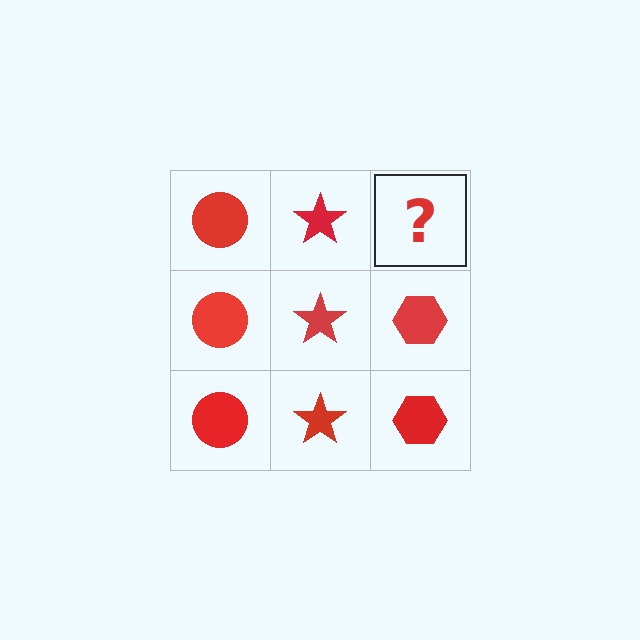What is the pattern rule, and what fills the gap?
The rule is that each column has a consistent shape. The gap should be filled with a red hexagon.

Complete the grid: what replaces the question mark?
The question mark should be replaced with a red hexagon.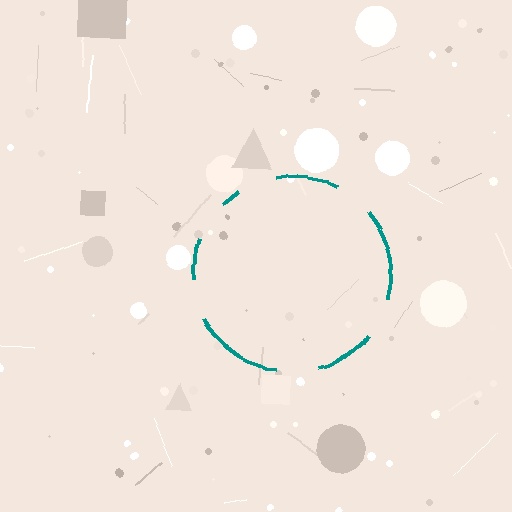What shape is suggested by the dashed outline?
The dashed outline suggests a circle.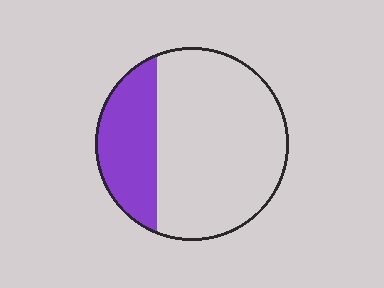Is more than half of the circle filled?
No.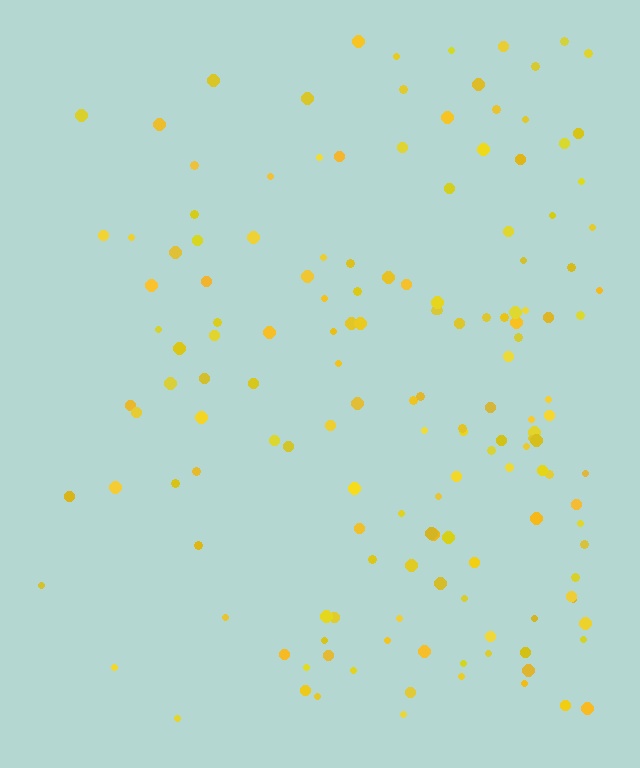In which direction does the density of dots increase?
From left to right, with the right side densest.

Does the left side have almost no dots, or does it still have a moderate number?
Still a moderate number, just noticeably fewer than the right.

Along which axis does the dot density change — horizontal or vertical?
Horizontal.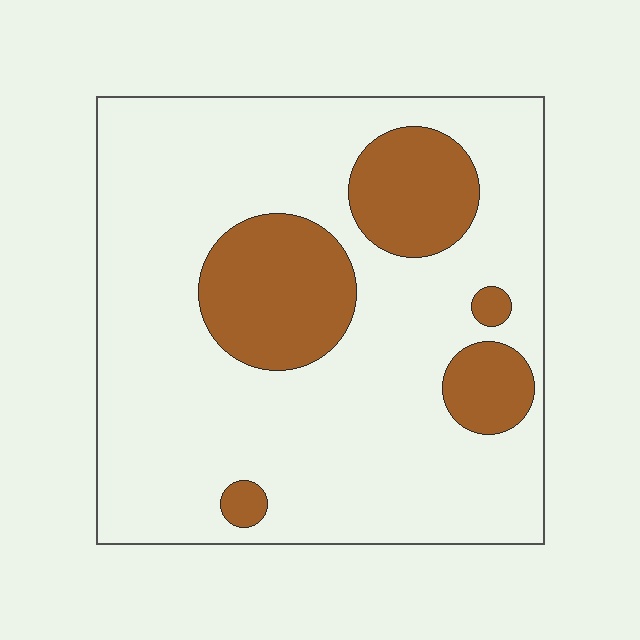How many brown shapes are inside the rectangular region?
5.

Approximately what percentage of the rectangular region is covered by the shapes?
Approximately 20%.